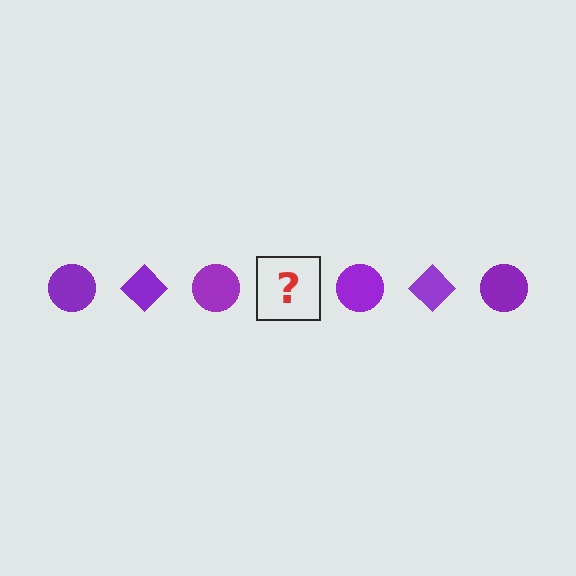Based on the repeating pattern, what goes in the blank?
The blank should be a purple diamond.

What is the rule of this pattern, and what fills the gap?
The rule is that the pattern cycles through circle, diamond shapes in purple. The gap should be filled with a purple diamond.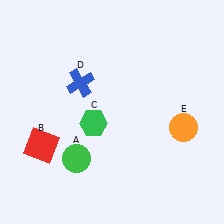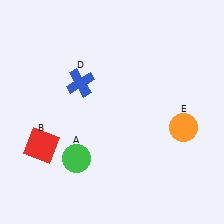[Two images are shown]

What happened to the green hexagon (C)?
The green hexagon (C) was removed in Image 2. It was in the bottom-left area of Image 1.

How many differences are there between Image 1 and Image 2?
There is 1 difference between the two images.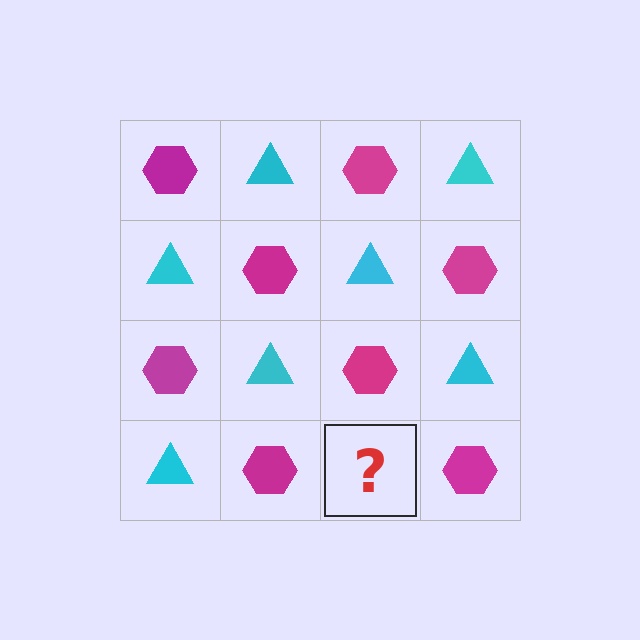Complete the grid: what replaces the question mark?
The question mark should be replaced with a cyan triangle.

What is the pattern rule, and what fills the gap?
The rule is that it alternates magenta hexagon and cyan triangle in a checkerboard pattern. The gap should be filled with a cyan triangle.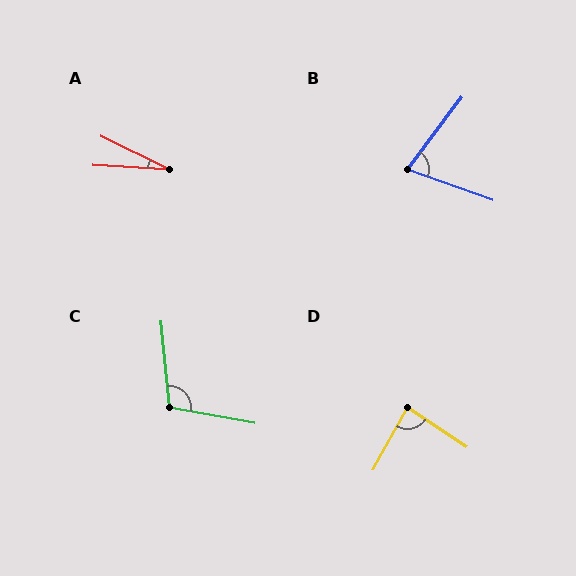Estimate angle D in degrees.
Approximately 86 degrees.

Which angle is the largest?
C, at approximately 106 degrees.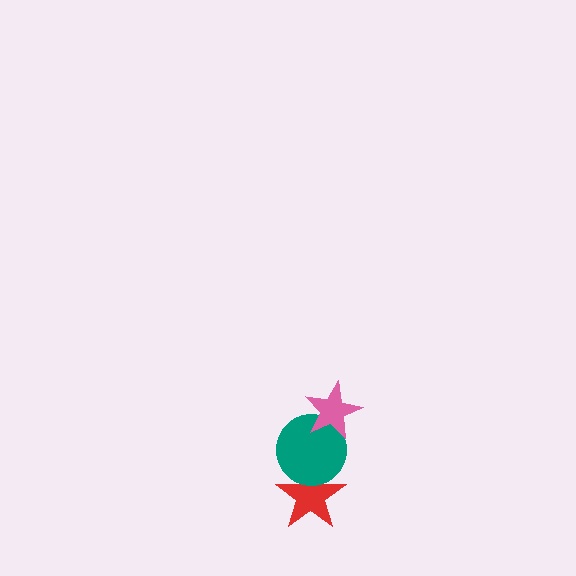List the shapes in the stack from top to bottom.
From top to bottom: the pink star, the teal circle, the red star.